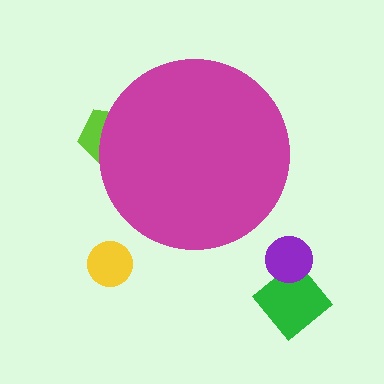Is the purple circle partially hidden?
No, the purple circle is fully visible.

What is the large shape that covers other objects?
A magenta circle.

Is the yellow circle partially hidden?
No, the yellow circle is fully visible.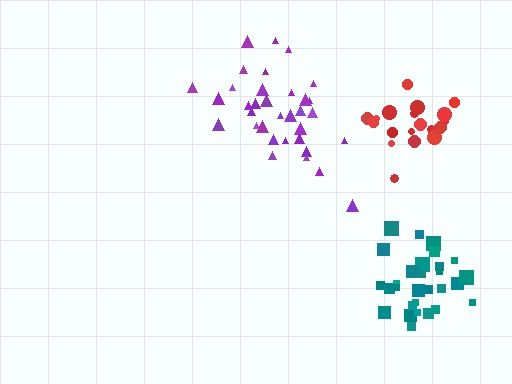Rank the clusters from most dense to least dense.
red, purple, teal.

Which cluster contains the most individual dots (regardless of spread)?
Purple (34).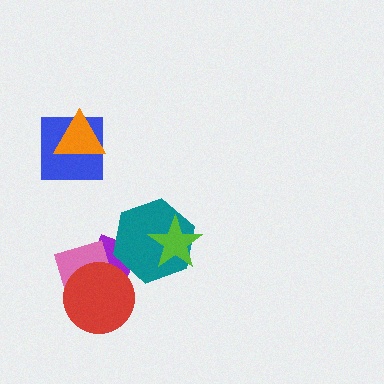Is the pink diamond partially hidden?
Yes, it is partially covered by another shape.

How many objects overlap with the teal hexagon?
2 objects overlap with the teal hexagon.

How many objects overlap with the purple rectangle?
3 objects overlap with the purple rectangle.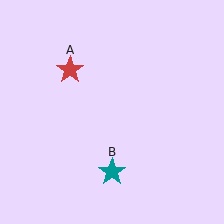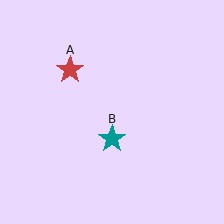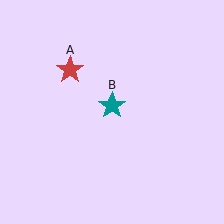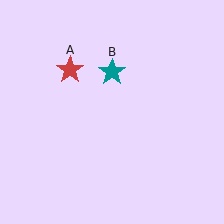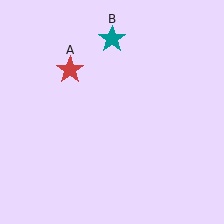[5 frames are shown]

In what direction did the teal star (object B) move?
The teal star (object B) moved up.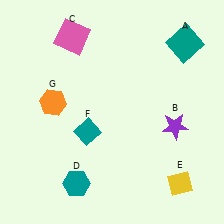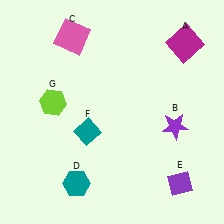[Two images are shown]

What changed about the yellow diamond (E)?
In Image 1, E is yellow. In Image 2, it changed to purple.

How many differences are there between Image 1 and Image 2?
There are 3 differences between the two images.